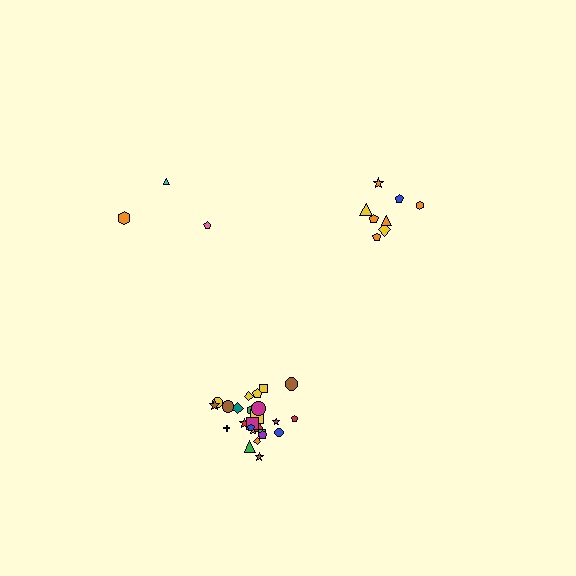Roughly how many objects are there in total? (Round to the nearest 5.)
Roughly 35 objects in total.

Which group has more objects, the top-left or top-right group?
The top-right group.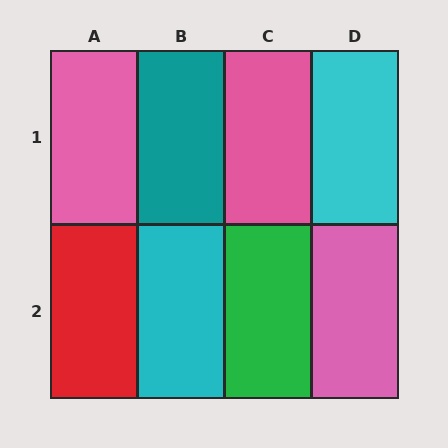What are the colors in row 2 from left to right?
Red, cyan, green, pink.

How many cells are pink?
3 cells are pink.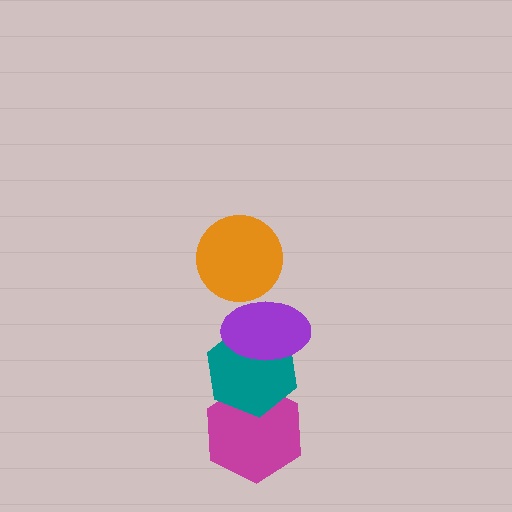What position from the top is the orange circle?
The orange circle is 1st from the top.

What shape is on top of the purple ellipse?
The orange circle is on top of the purple ellipse.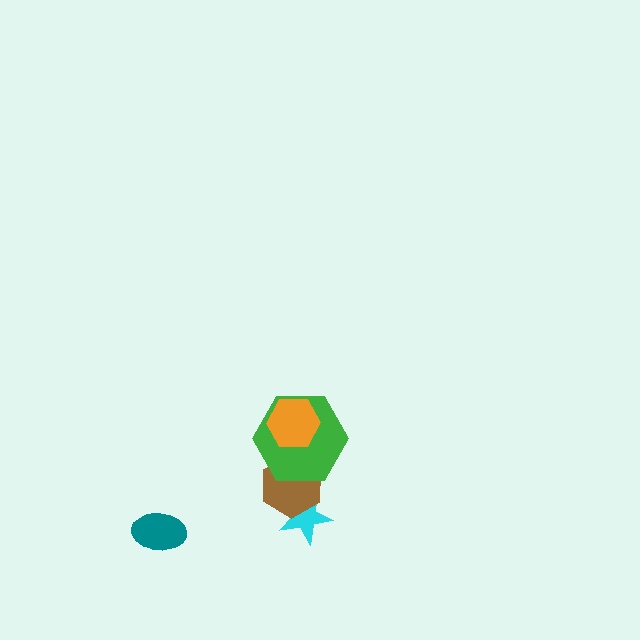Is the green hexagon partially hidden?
Yes, it is partially covered by another shape.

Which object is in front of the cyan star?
The brown hexagon is in front of the cyan star.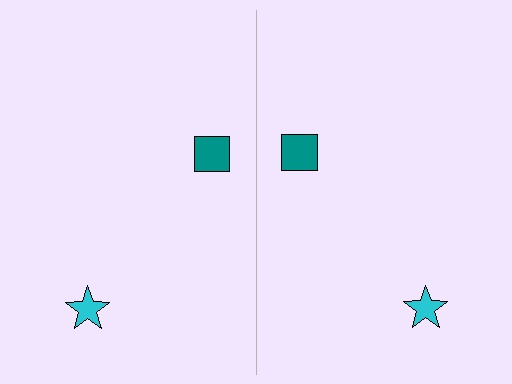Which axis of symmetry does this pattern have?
The pattern has a vertical axis of symmetry running through the center of the image.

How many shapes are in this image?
There are 4 shapes in this image.